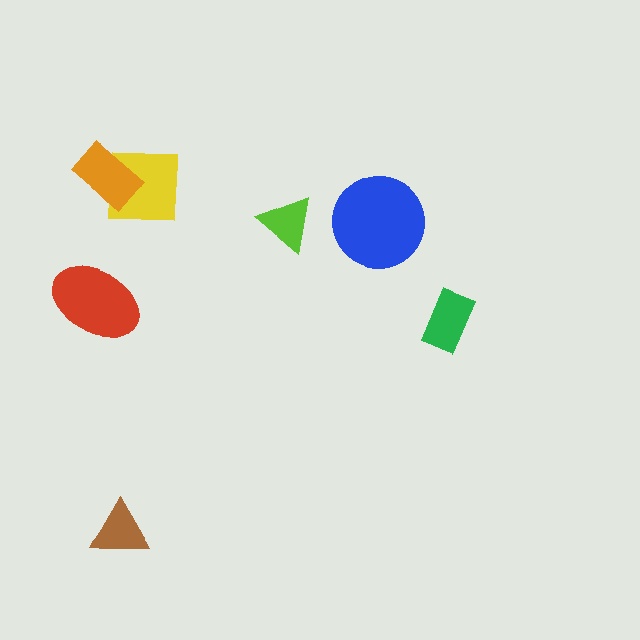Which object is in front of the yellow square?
The orange rectangle is in front of the yellow square.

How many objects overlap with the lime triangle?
0 objects overlap with the lime triangle.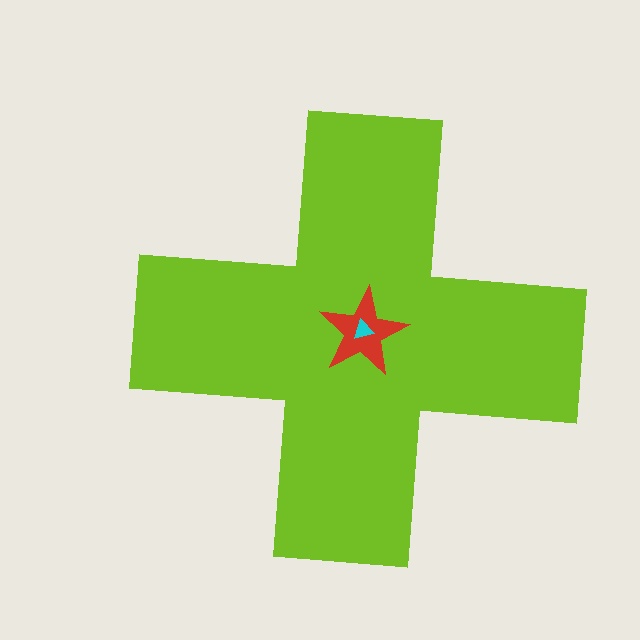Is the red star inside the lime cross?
Yes.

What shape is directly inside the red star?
The cyan triangle.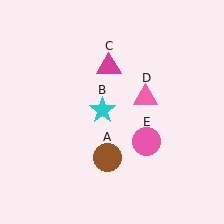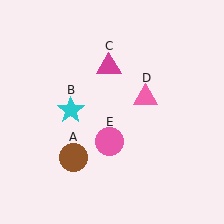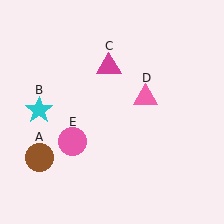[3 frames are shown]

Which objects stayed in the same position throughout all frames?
Magenta triangle (object C) and pink triangle (object D) remained stationary.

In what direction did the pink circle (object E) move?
The pink circle (object E) moved left.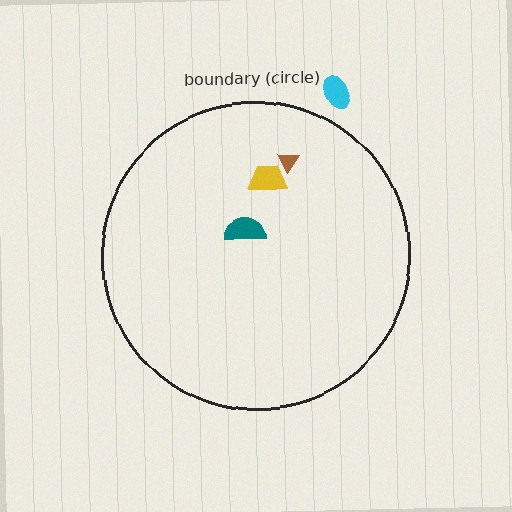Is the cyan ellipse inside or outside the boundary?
Outside.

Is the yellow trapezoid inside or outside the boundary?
Inside.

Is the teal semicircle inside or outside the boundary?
Inside.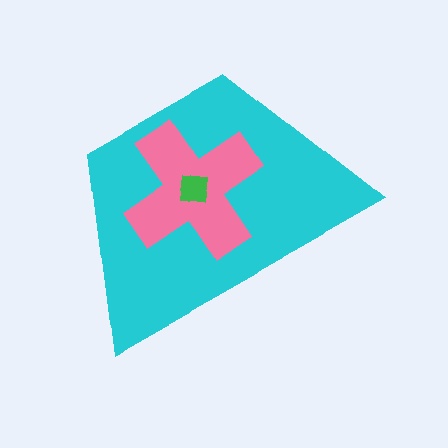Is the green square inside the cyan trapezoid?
Yes.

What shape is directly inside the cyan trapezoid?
The pink cross.